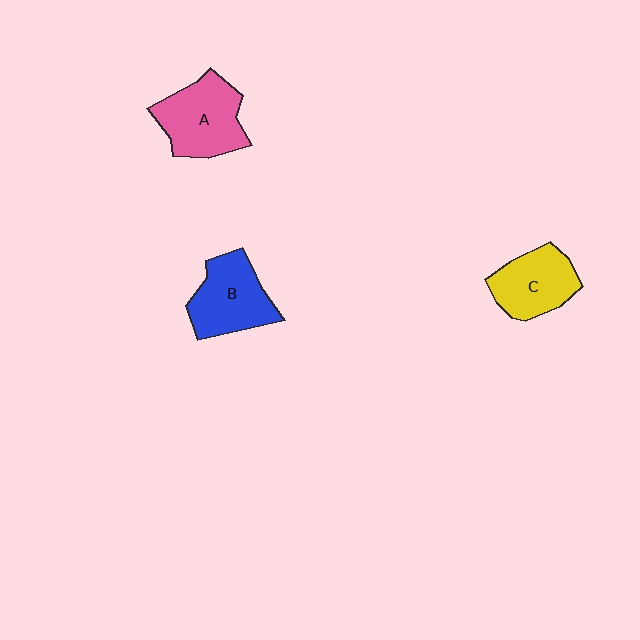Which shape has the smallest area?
Shape C (yellow).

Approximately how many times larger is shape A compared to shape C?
Approximately 1.2 times.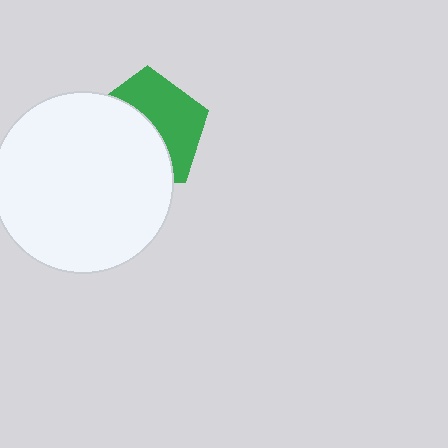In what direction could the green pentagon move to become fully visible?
The green pentagon could move toward the upper-right. That would shift it out from behind the white circle entirely.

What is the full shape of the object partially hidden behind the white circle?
The partially hidden object is a green pentagon.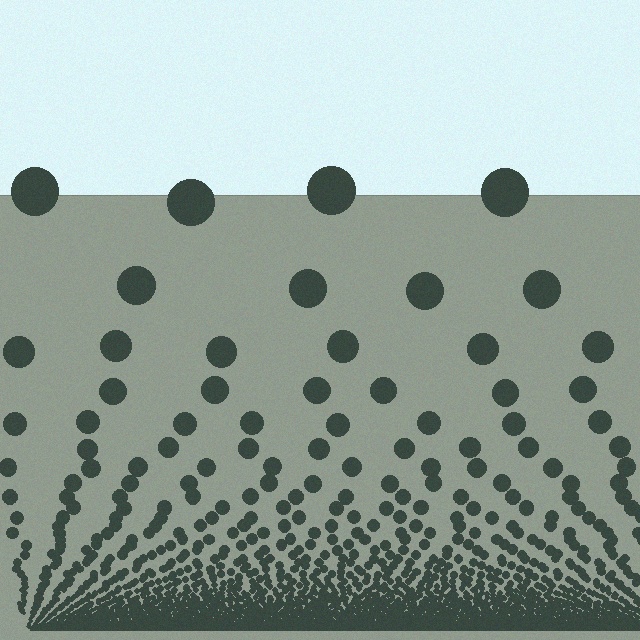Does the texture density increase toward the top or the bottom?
Density increases toward the bottom.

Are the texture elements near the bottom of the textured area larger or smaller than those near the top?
Smaller. The gradient is inverted — elements near the bottom are smaller and denser.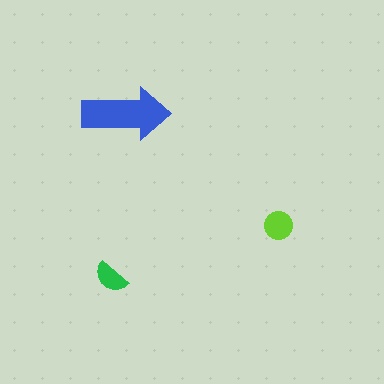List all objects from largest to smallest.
The blue arrow, the lime circle, the green semicircle.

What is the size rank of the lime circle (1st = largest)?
2nd.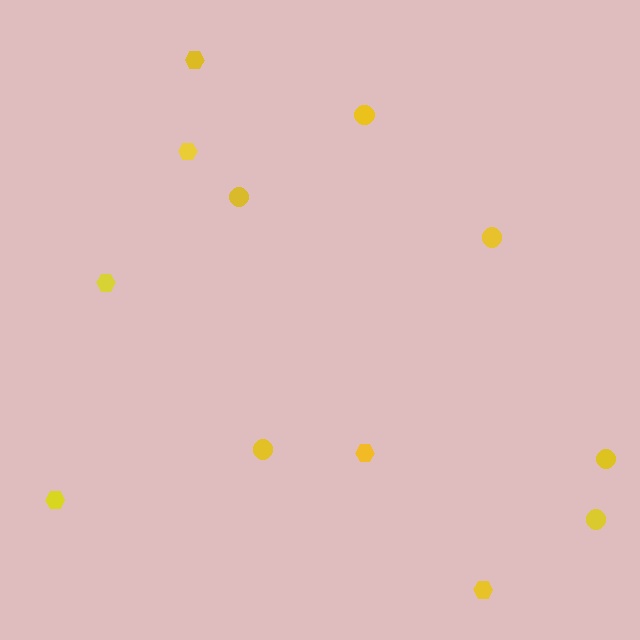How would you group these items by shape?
There are 2 groups: one group of hexagons (6) and one group of circles (6).